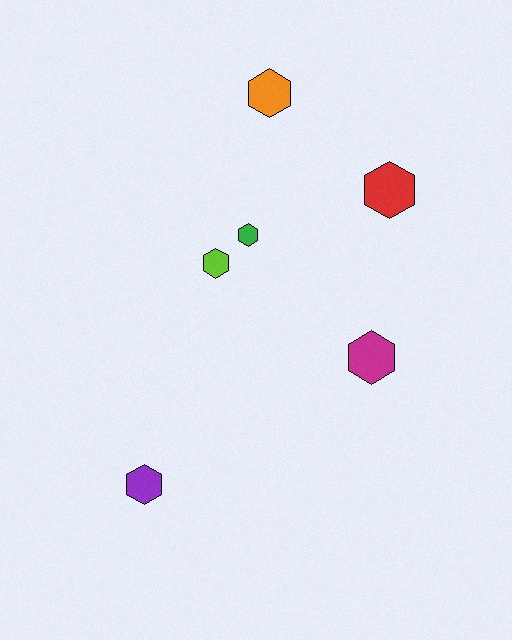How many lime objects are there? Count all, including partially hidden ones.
There is 1 lime object.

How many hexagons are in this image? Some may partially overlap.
There are 6 hexagons.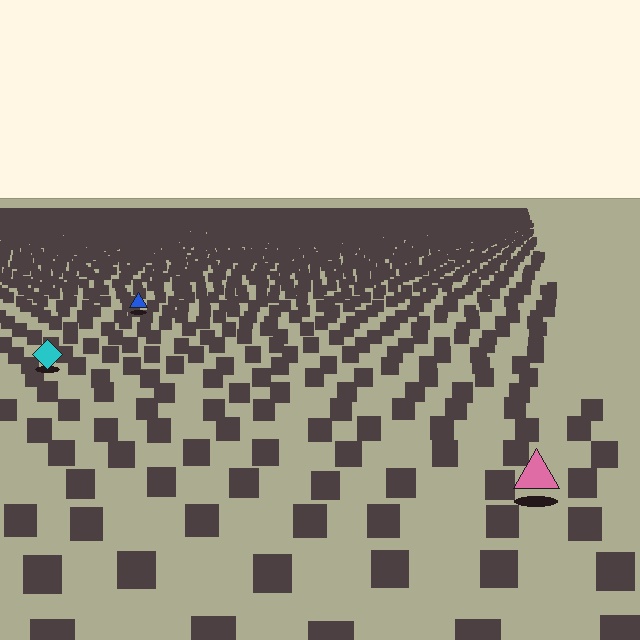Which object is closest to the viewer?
The pink triangle is closest. The texture marks near it are larger and more spread out.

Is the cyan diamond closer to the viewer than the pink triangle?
No. The pink triangle is closer — you can tell from the texture gradient: the ground texture is coarser near it.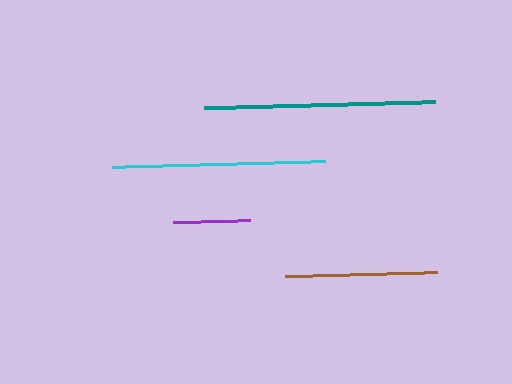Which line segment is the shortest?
The purple line is the shortest at approximately 77 pixels.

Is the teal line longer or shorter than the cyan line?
The teal line is longer than the cyan line.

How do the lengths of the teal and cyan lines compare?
The teal and cyan lines are approximately the same length.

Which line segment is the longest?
The teal line is the longest at approximately 231 pixels.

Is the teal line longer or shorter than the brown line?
The teal line is longer than the brown line.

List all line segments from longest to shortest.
From longest to shortest: teal, cyan, brown, purple.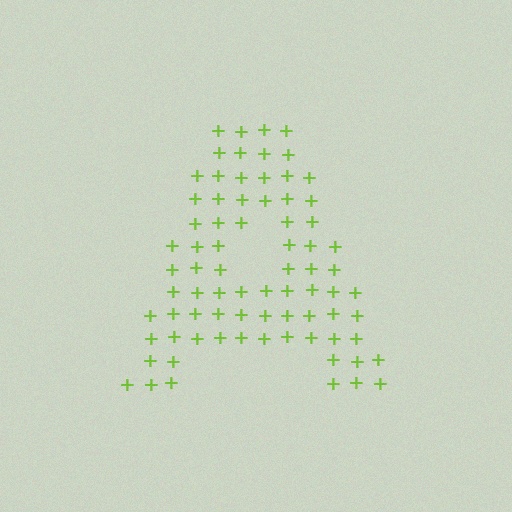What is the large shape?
The large shape is the letter A.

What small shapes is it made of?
It is made of small plus signs.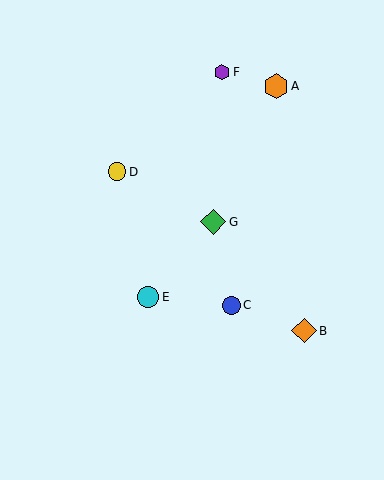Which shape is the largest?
The green diamond (labeled G) is the largest.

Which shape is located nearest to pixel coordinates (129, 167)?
The yellow circle (labeled D) at (117, 172) is nearest to that location.